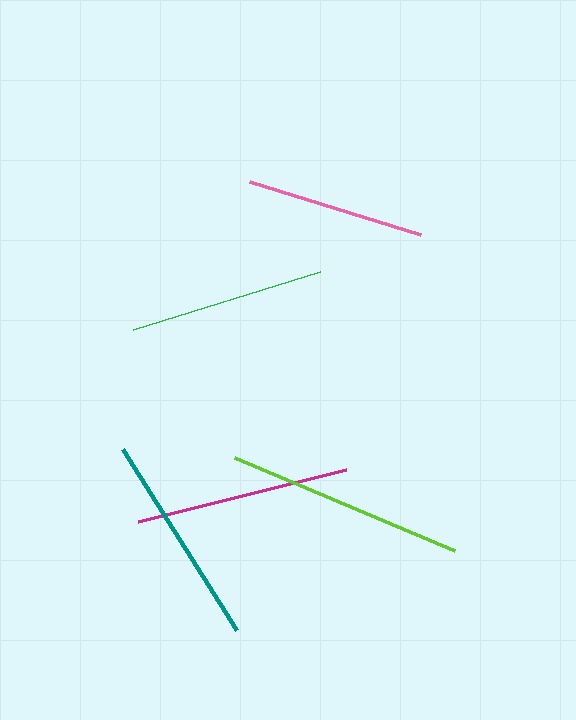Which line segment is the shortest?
The pink line is the shortest at approximately 179 pixels.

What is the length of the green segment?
The green segment is approximately 196 pixels long.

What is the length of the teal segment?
The teal segment is approximately 214 pixels long.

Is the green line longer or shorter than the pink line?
The green line is longer than the pink line.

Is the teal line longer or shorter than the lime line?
The lime line is longer than the teal line.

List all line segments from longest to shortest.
From longest to shortest: lime, magenta, teal, green, pink.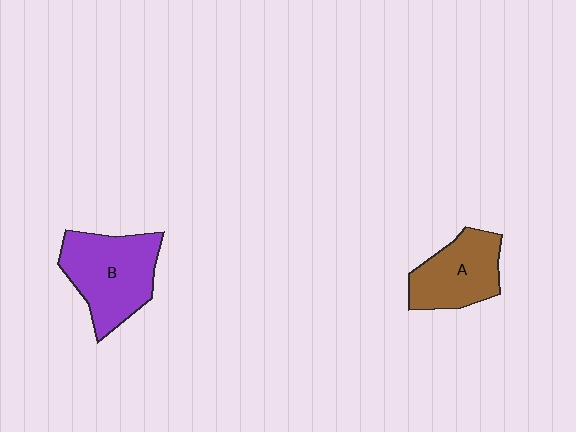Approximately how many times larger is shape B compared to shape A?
Approximately 1.3 times.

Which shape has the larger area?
Shape B (purple).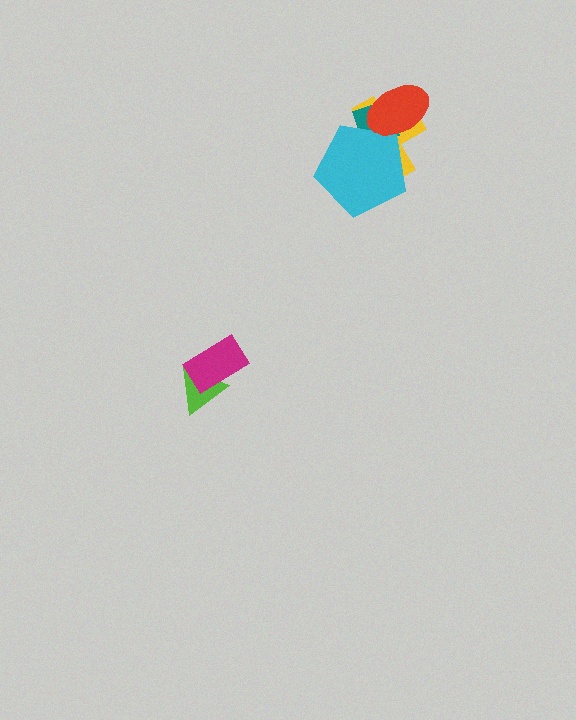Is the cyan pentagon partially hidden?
Yes, it is partially covered by another shape.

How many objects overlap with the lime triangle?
1 object overlaps with the lime triangle.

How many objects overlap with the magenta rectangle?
1 object overlaps with the magenta rectangle.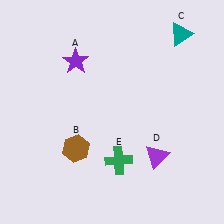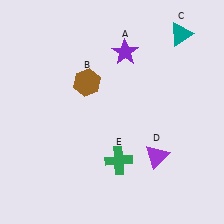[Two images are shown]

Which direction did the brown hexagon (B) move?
The brown hexagon (B) moved up.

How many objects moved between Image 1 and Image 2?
2 objects moved between the two images.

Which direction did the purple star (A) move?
The purple star (A) moved right.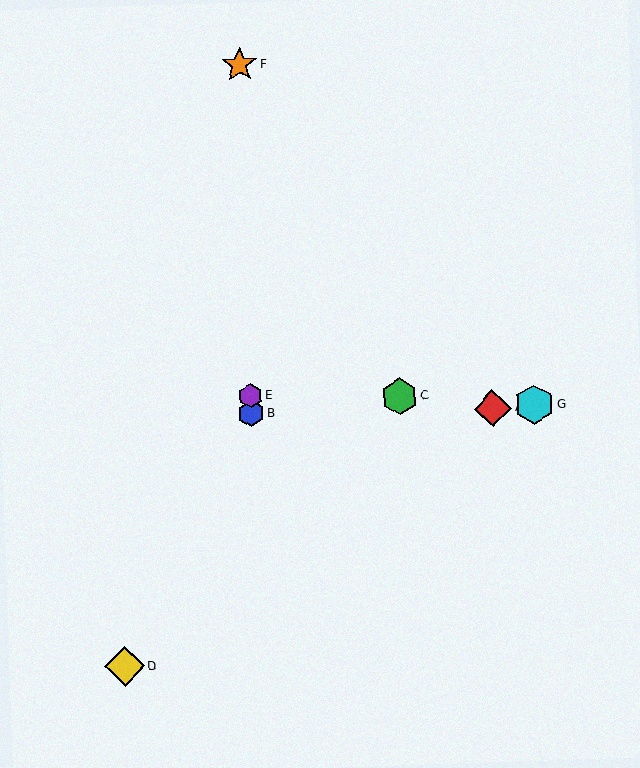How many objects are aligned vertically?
3 objects (B, E, F) are aligned vertically.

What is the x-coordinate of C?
Object C is at x≈400.